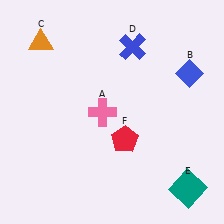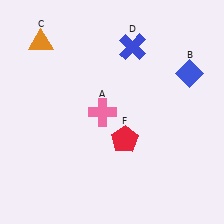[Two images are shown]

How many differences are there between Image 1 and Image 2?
There is 1 difference between the two images.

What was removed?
The teal square (E) was removed in Image 2.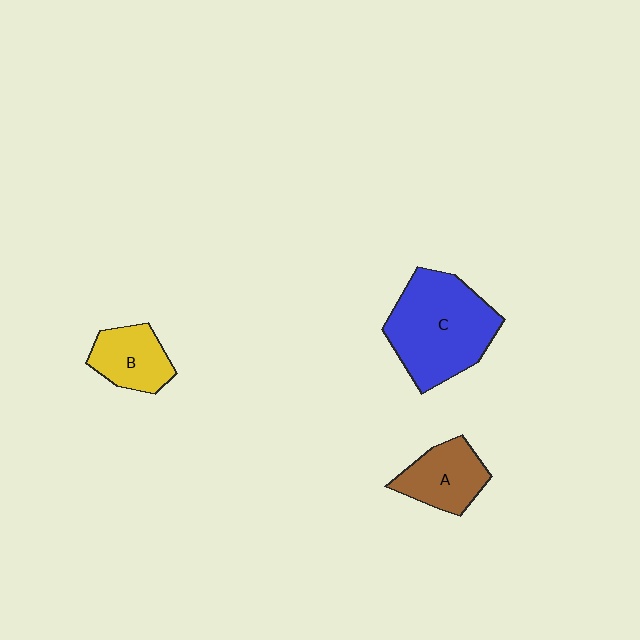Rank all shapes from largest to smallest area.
From largest to smallest: C (blue), A (brown), B (yellow).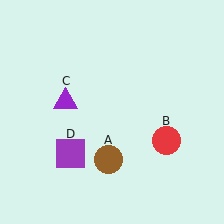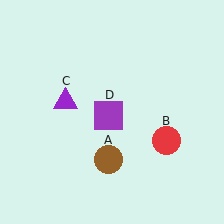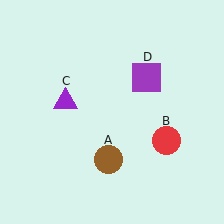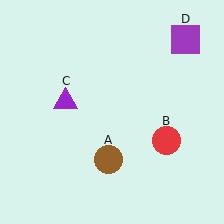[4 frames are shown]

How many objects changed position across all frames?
1 object changed position: purple square (object D).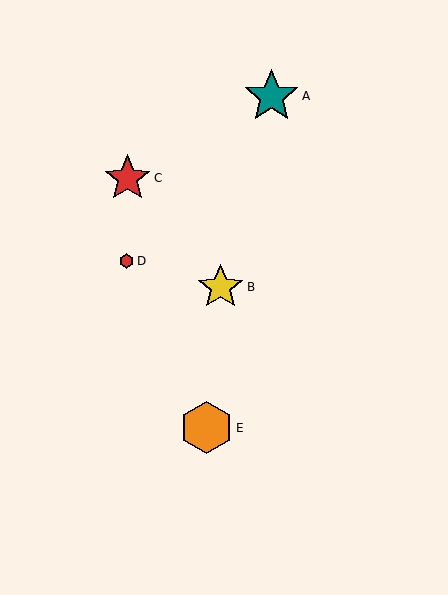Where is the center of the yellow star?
The center of the yellow star is at (220, 287).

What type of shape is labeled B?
Shape B is a yellow star.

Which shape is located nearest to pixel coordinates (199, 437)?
The orange hexagon (labeled E) at (207, 428) is nearest to that location.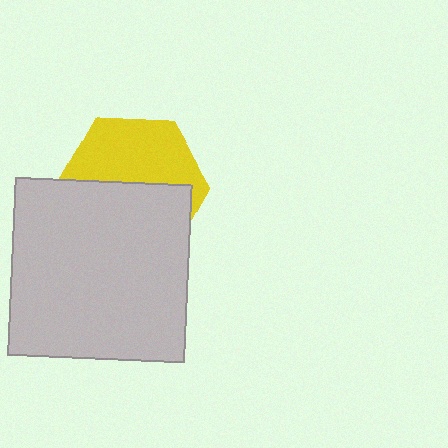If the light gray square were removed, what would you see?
You would see the complete yellow hexagon.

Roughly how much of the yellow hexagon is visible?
About half of it is visible (roughly 47%).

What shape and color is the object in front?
The object in front is a light gray square.